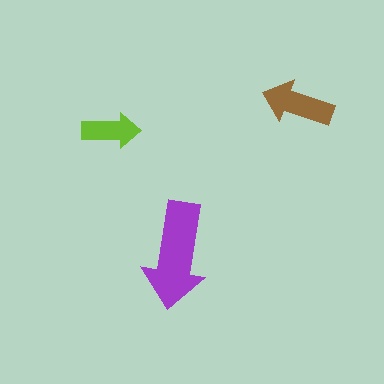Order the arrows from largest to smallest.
the purple one, the brown one, the lime one.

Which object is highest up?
The brown arrow is topmost.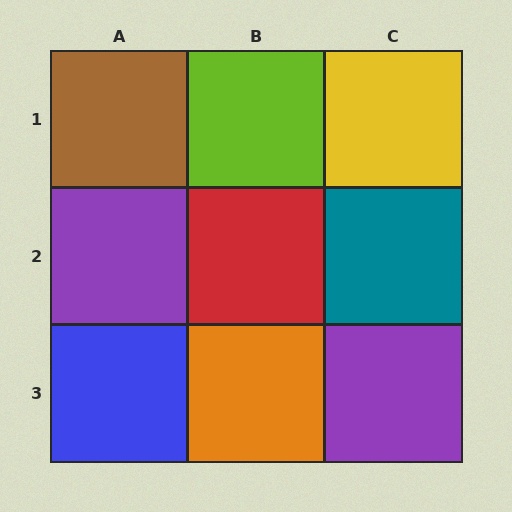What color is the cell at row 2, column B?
Red.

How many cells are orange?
1 cell is orange.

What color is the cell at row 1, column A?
Brown.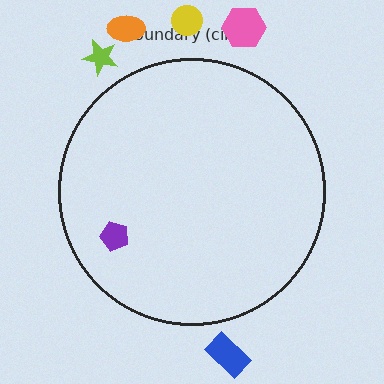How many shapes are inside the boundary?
1 inside, 5 outside.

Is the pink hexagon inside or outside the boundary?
Outside.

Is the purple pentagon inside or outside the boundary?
Inside.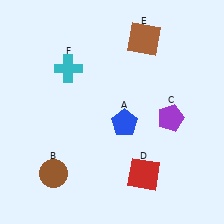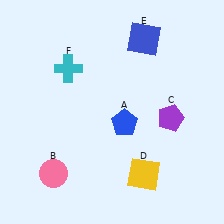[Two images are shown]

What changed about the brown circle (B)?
In Image 1, B is brown. In Image 2, it changed to pink.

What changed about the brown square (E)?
In Image 1, E is brown. In Image 2, it changed to blue.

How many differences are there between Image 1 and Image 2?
There are 3 differences between the two images.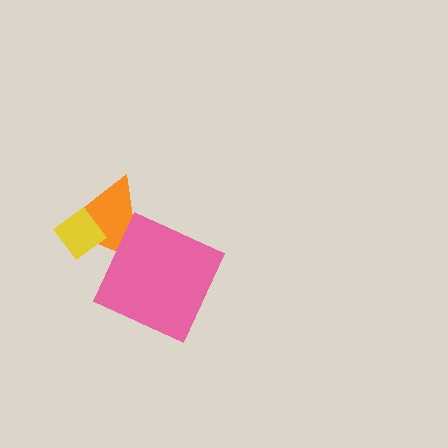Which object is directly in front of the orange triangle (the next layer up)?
The yellow diamond is directly in front of the orange triangle.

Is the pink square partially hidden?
No, no other shape covers it.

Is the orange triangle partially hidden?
Yes, it is partially covered by another shape.